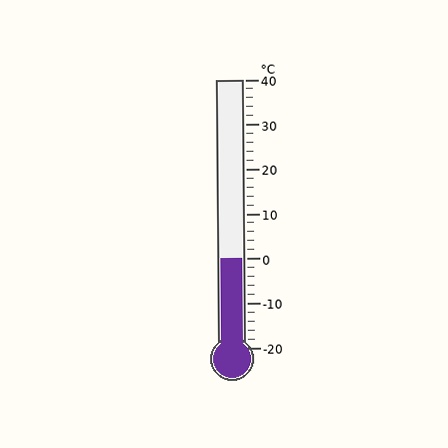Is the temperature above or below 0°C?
The temperature is at 0°C.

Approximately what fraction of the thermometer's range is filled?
The thermometer is filled to approximately 35% of its range.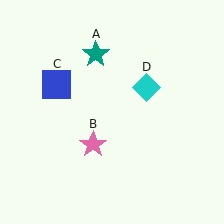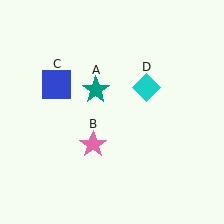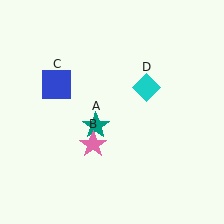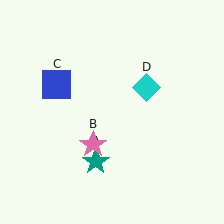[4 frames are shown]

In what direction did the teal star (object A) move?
The teal star (object A) moved down.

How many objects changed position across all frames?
1 object changed position: teal star (object A).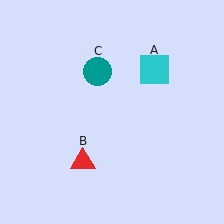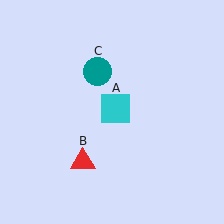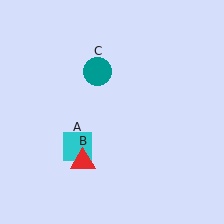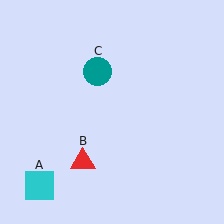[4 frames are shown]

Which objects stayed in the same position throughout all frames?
Red triangle (object B) and teal circle (object C) remained stationary.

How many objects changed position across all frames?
1 object changed position: cyan square (object A).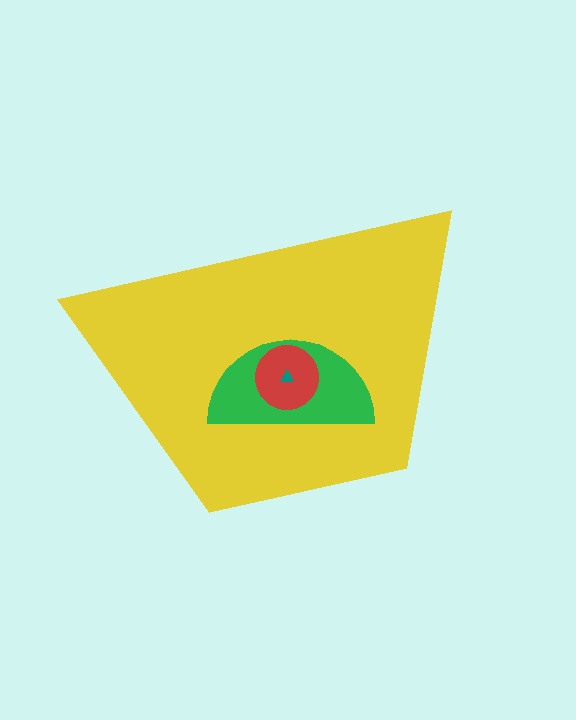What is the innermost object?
The teal triangle.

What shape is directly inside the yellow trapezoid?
The green semicircle.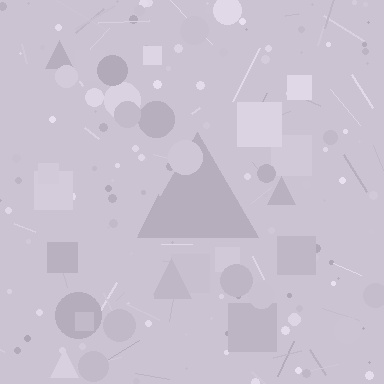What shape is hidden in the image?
A triangle is hidden in the image.